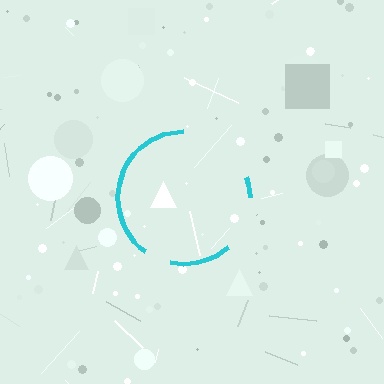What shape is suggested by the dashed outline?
The dashed outline suggests a circle.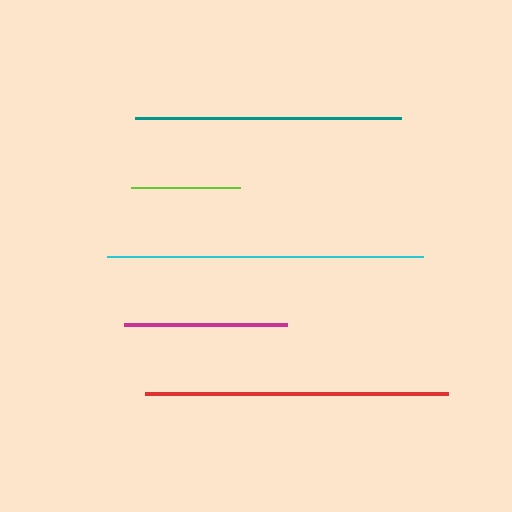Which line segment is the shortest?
The lime line is the shortest at approximately 109 pixels.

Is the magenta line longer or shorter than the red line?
The red line is longer than the magenta line.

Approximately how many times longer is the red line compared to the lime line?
The red line is approximately 2.8 times the length of the lime line.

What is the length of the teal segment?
The teal segment is approximately 265 pixels long.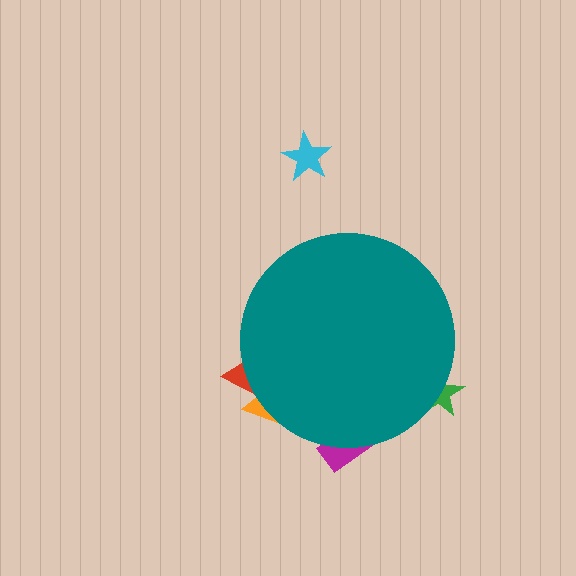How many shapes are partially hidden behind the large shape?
4 shapes are partially hidden.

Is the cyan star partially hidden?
No, the cyan star is fully visible.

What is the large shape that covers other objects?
A teal circle.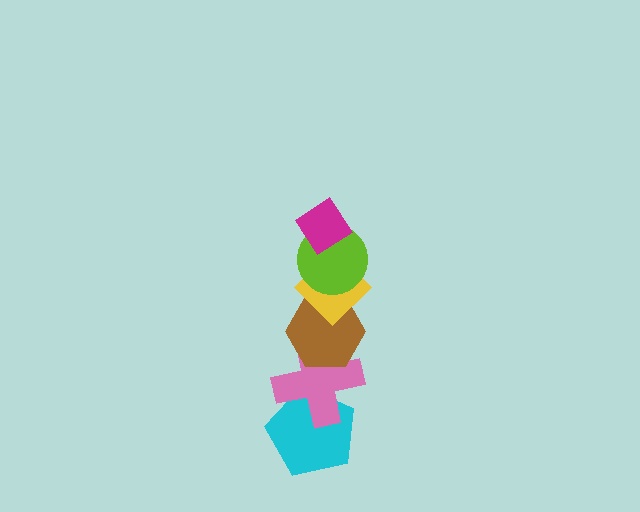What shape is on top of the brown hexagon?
The yellow diamond is on top of the brown hexagon.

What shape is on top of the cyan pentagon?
The pink cross is on top of the cyan pentagon.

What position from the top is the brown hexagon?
The brown hexagon is 4th from the top.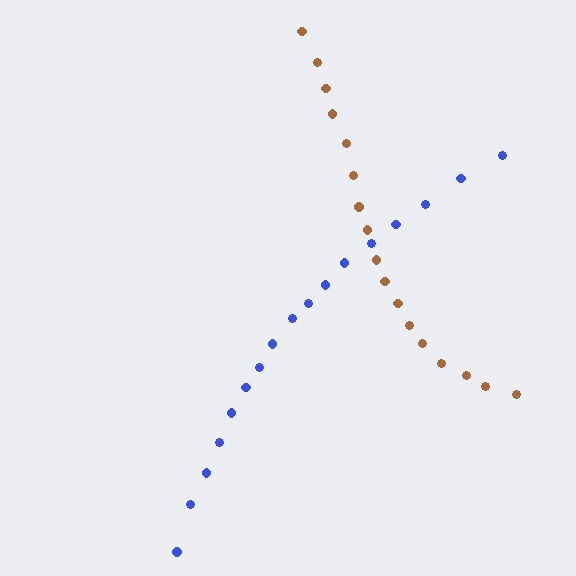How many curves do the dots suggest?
There are 2 distinct paths.